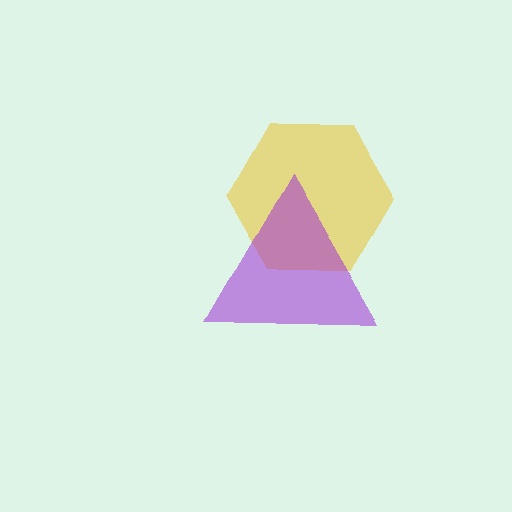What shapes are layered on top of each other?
The layered shapes are: a yellow hexagon, a purple triangle.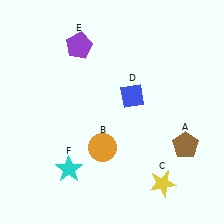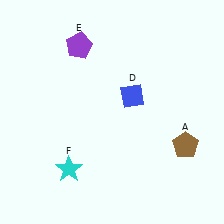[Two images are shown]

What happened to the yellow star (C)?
The yellow star (C) was removed in Image 2. It was in the bottom-right area of Image 1.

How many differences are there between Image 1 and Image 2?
There are 2 differences between the two images.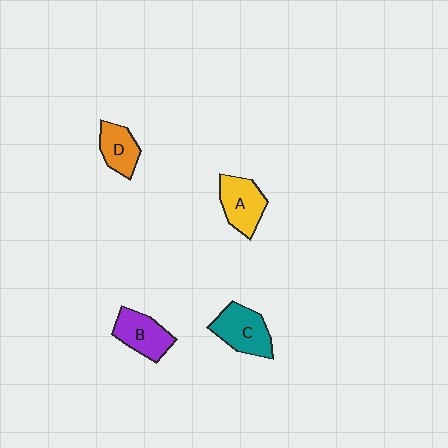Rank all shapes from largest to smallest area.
From largest to smallest: C (teal), A (yellow), B (purple), D (orange).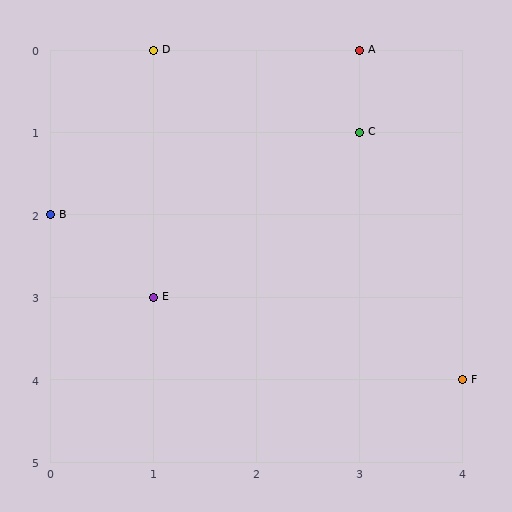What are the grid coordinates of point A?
Point A is at grid coordinates (3, 0).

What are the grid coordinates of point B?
Point B is at grid coordinates (0, 2).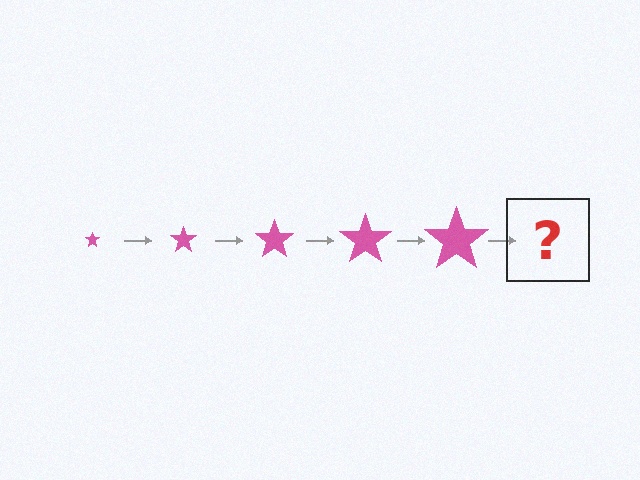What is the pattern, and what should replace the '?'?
The pattern is that the star gets progressively larger each step. The '?' should be a pink star, larger than the previous one.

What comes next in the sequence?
The next element should be a pink star, larger than the previous one.